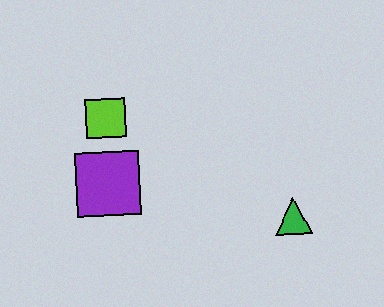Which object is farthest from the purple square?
The green triangle is farthest from the purple square.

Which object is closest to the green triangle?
The purple square is closest to the green triangle.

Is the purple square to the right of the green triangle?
No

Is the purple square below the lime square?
Yes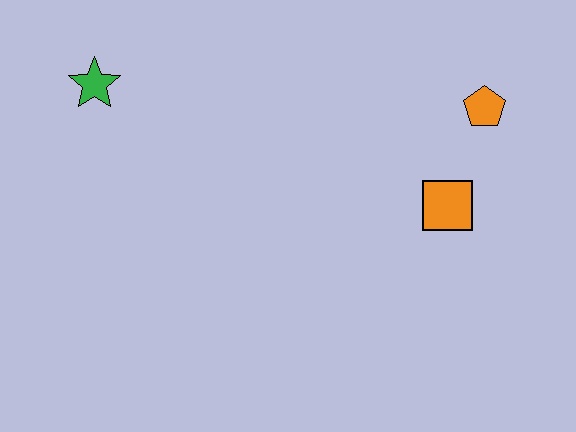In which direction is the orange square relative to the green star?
The orange square is to the right of the green star.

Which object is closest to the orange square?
The orange pentagon is closest to the orange square.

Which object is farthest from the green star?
The orange pentagon is farthest from the green star.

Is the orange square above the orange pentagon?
No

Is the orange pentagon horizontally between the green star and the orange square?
No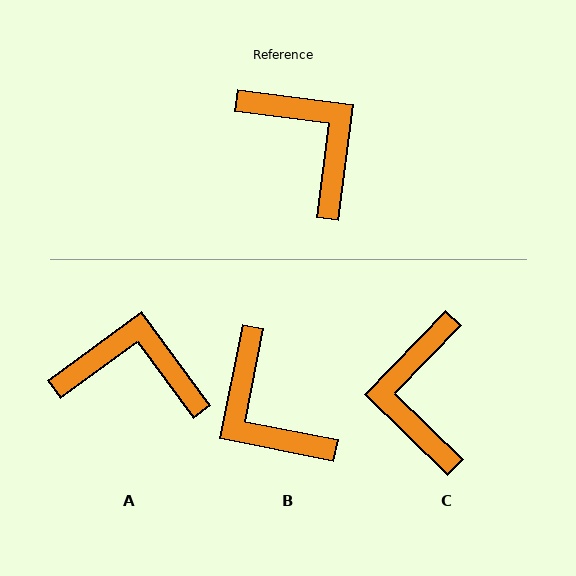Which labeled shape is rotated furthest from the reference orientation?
B, about 176 degrees away.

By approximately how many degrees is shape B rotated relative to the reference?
Approximately 176 degrees counter-clockwise.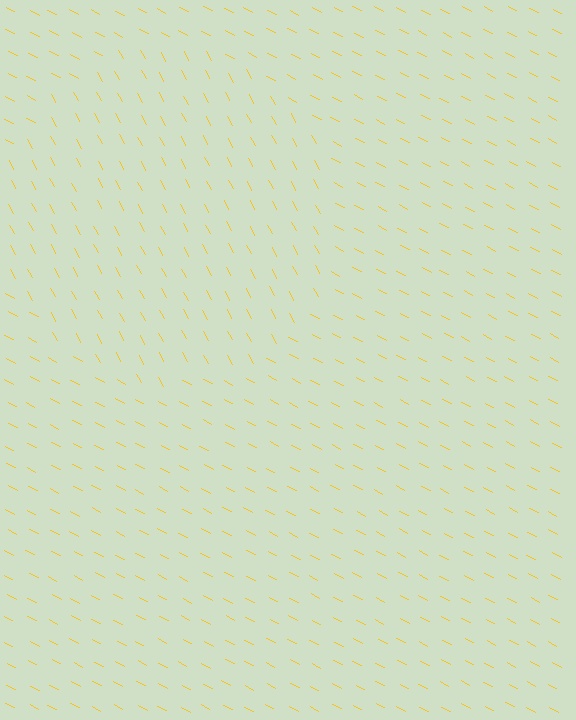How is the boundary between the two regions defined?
The boundary is defined purely by a change in line orientation (approximately 34 degrees difference). All lines are the same color and thickness.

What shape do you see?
I see a circle.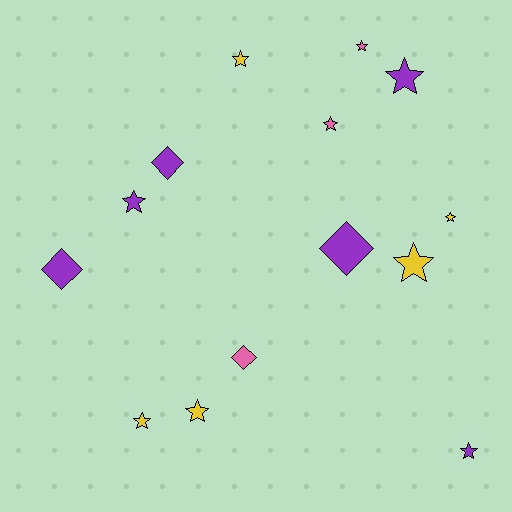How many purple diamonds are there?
There are 3 purple diamonds.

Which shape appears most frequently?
Star, with 10 objects.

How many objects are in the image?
There are 14 objects.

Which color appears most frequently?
Purple, with 6 objects.